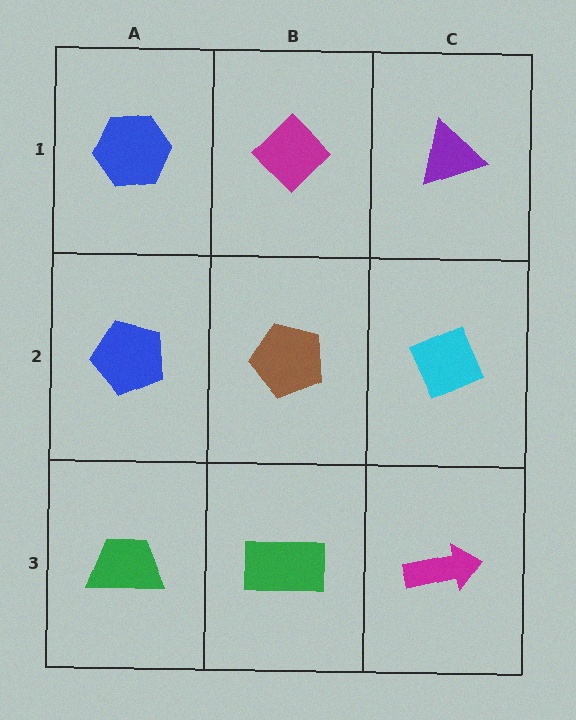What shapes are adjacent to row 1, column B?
A brown pentagon (row 2, column B), a blue hexagon (row 1, column A), a purple triangle (row 1, column C).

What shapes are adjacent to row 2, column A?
A blue hexagon (row 1, column A), a green trapezoid (row 3, column A), a brown pentagon (row 2, column B).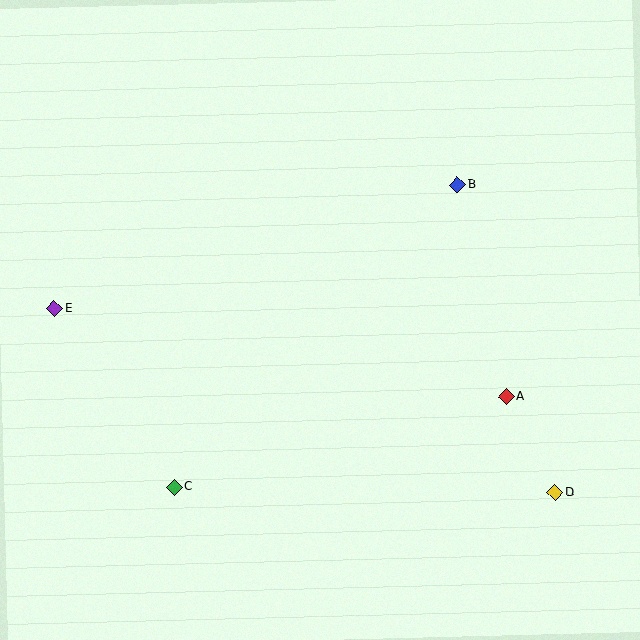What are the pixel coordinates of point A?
Point A is at (506, 397).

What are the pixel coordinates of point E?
Point E is at (54, 308).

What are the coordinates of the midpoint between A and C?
The midpoint between A and C is at (340, 442).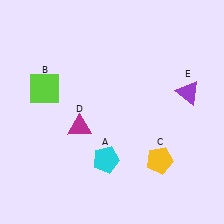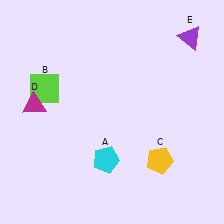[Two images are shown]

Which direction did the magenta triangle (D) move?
The magenta triangle (D) moved left.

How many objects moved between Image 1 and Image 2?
2 objects moved between the two images.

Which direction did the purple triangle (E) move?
The purple triangle (E) moved up.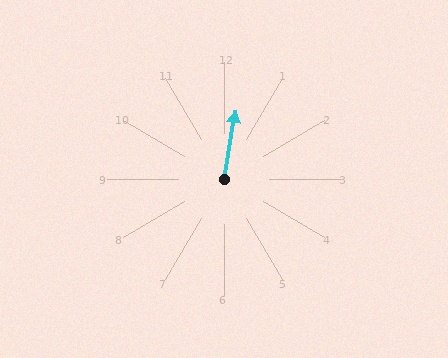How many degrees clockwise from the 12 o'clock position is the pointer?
Approximately 9 degrees.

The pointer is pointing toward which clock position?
Roughly 12 o'clock.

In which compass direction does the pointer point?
North.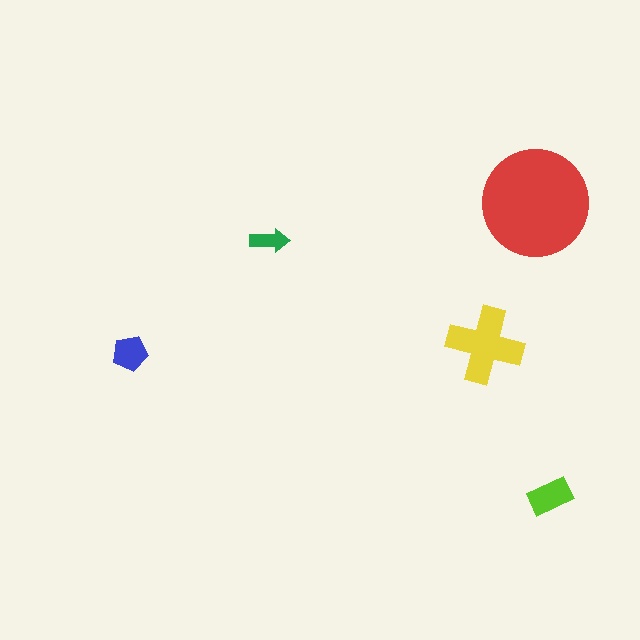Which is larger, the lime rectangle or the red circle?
The red circle.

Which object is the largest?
The red circle.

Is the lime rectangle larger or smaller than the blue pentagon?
Larger.